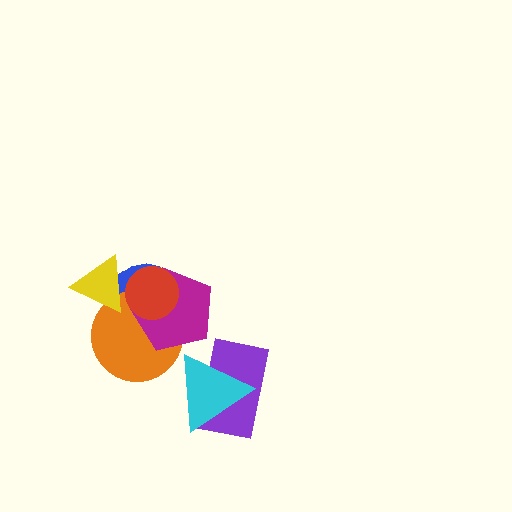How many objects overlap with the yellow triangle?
3 objects overlap with the yellow triangle.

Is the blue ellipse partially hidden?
Yes, it is partially covered by another shape.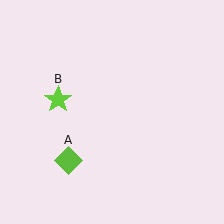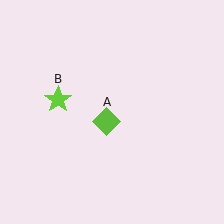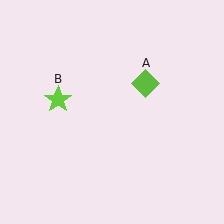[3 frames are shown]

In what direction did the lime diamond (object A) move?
The lime diamond (object A) moved up and to the right.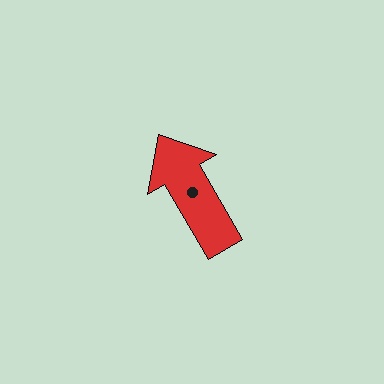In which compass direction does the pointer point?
Northwest.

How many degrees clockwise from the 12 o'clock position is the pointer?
Approximately 330 degrees.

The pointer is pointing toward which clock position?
Roughly 11 o'clock.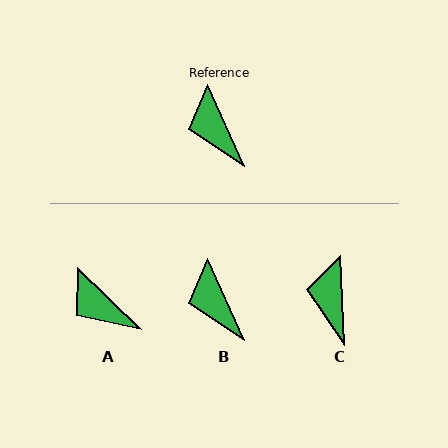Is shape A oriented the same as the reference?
No, it is off by about 21 degrees.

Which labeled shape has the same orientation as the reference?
B.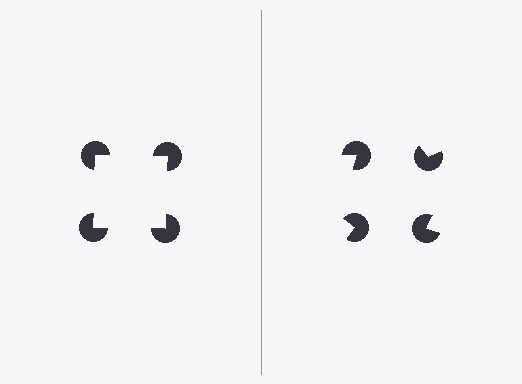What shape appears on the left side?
An illusory square.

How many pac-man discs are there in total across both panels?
8 — 4 on each side.